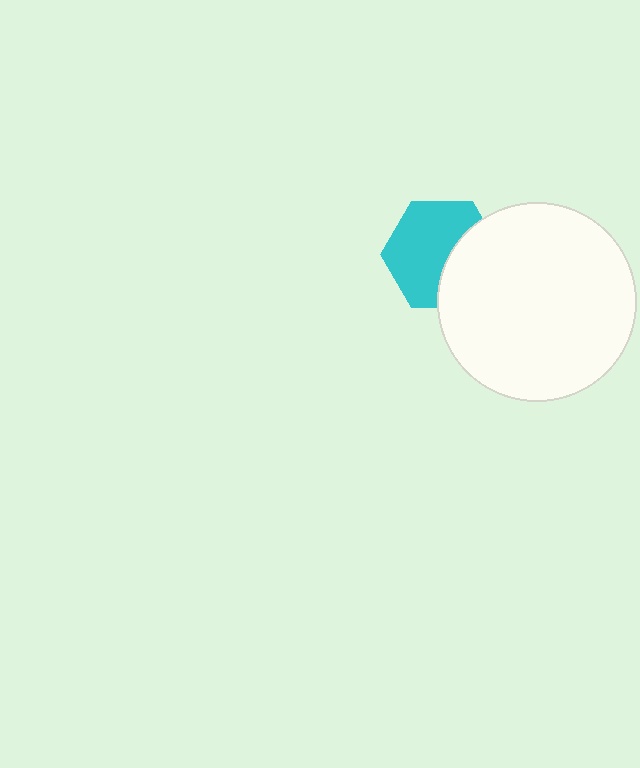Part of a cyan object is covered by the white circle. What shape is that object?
It is a hexagon.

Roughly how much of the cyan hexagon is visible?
About half of it is visible (roughly 63%).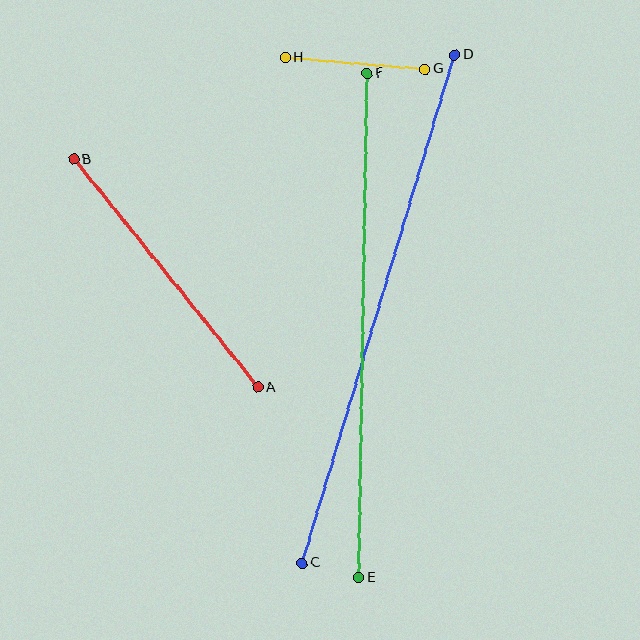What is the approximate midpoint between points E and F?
The midpoint is at approximately (363, 325) pixels.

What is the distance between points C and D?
The distance is approximately 531 pixels.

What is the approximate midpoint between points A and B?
The midpoint is at approximately (166, 273) pixels.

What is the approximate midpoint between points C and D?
The midpoint is at approximately (378, 309) pixels.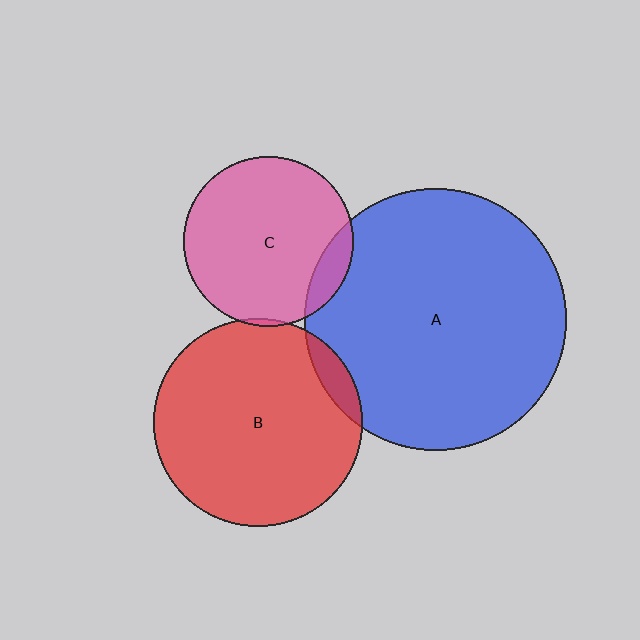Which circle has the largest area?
Circle A (blue).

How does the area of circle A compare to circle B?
Approximately 1.6 times.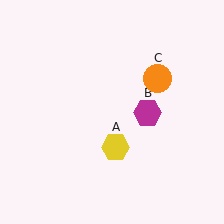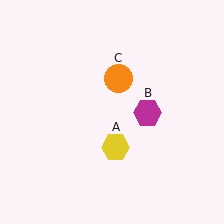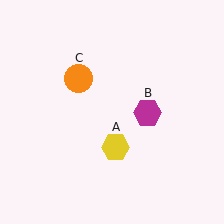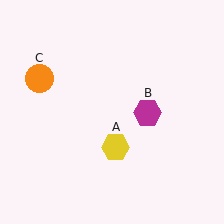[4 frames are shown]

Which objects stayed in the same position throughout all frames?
Yellow hexagon (object A) and magenta hexagon (object B) remained stationary.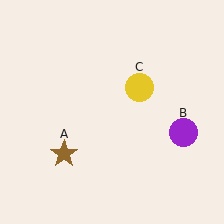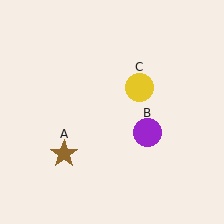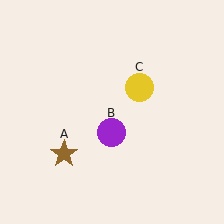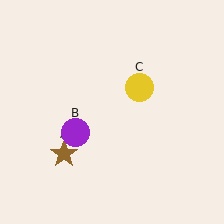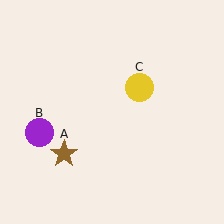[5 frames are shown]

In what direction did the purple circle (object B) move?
The purple circle (object B) moved left.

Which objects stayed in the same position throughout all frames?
Brown star (object A) and yellow circle (object C) remained stationary.